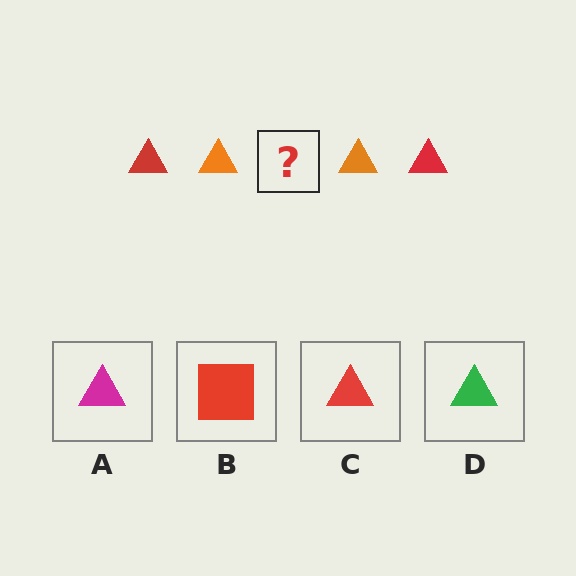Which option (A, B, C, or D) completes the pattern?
C.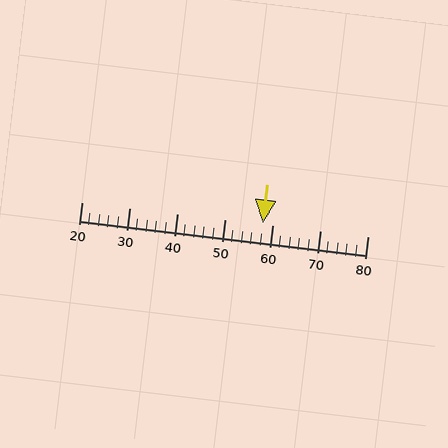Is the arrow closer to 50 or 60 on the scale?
The arrow is closer to 60.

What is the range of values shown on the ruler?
The ruler shows values from 20 to 80.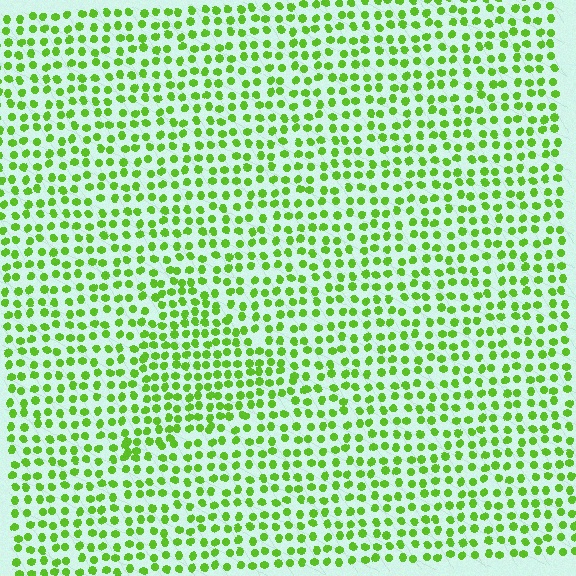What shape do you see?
I see a triangle.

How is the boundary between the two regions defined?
The boundary is defined by a change in element density (approximately 1.4x ratio). All elements are the same color, size, and shape.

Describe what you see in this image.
The image contains small lime elements arranged at two different densities. A triangle-shaped region is visible where the elements are more densely packed than the surrounding area.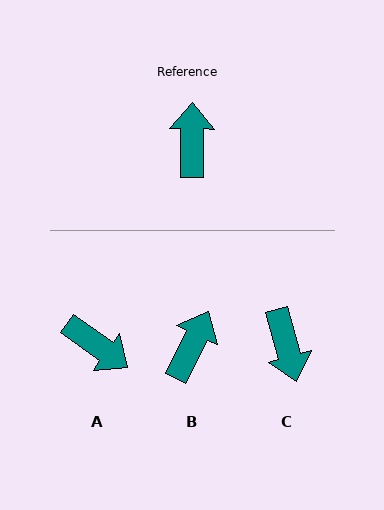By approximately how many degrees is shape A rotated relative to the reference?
Approximately 126 degrees clockwise.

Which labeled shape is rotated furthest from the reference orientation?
C, about 164 degrees away.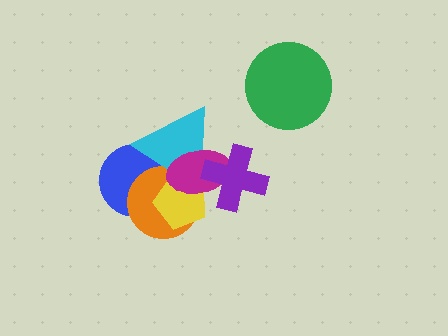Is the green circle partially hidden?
No, no other shape covers it.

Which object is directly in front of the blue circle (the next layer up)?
The orange circle is directly in front of the blue circle.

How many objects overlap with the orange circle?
4 objects overlap with the orange circle.